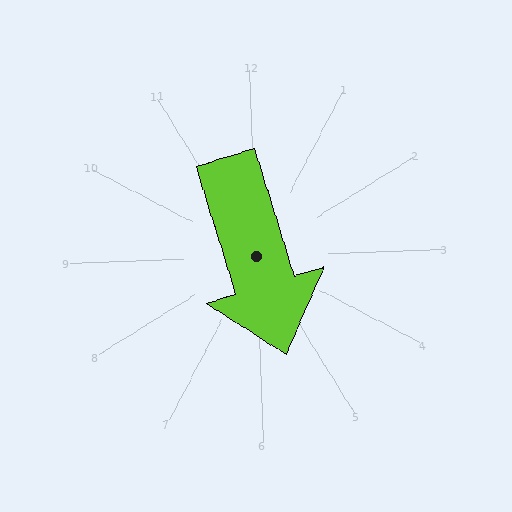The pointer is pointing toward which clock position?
Roughly 5 o'clock.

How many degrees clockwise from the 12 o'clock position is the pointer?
Approximately 165 degrees.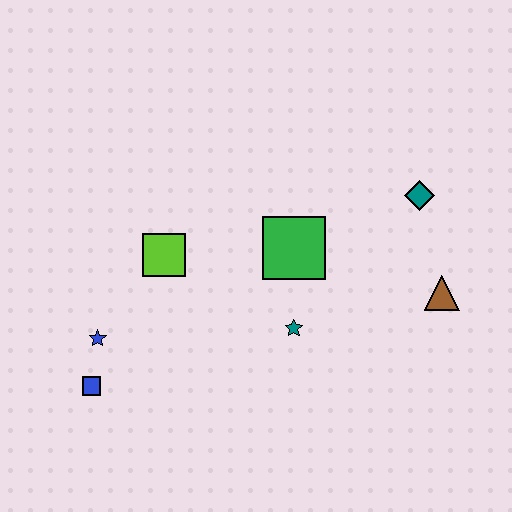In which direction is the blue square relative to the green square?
The blue square is to the left of the green square.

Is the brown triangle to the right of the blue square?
Yes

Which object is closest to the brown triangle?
The teal diamond is closest to the brown triangle.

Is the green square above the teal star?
Yes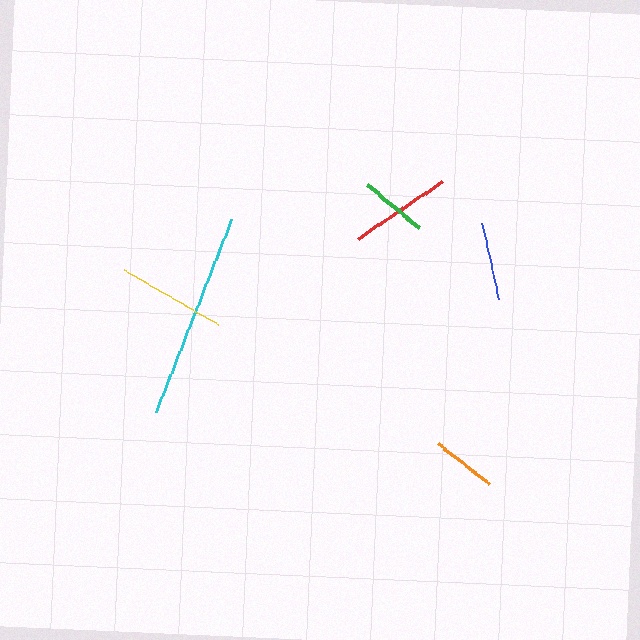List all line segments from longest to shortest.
From longest to shortest: cyan, yellow, red, blue, green, orange.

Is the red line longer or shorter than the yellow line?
The yellow line is longer than the red line.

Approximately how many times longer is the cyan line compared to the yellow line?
The cyan line is approximately 1.9 times the length of the yellow line.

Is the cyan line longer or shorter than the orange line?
The cyan line is longer than the orange line.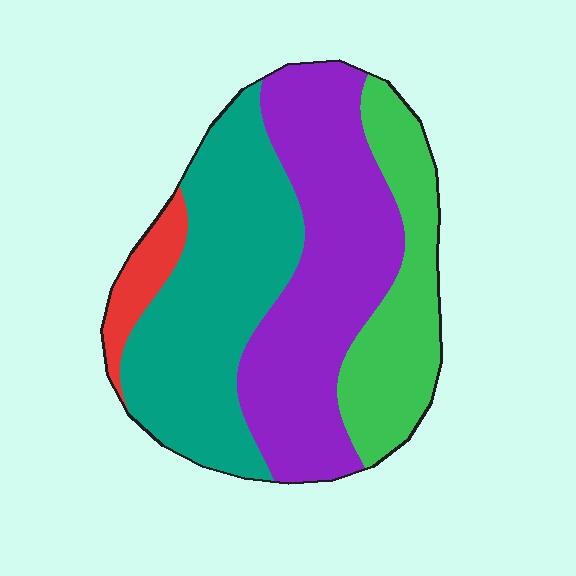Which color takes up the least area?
Red, at roughly 5%.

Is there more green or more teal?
Teal.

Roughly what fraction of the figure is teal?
Teal takes up about three eighths (3/8) of the figure.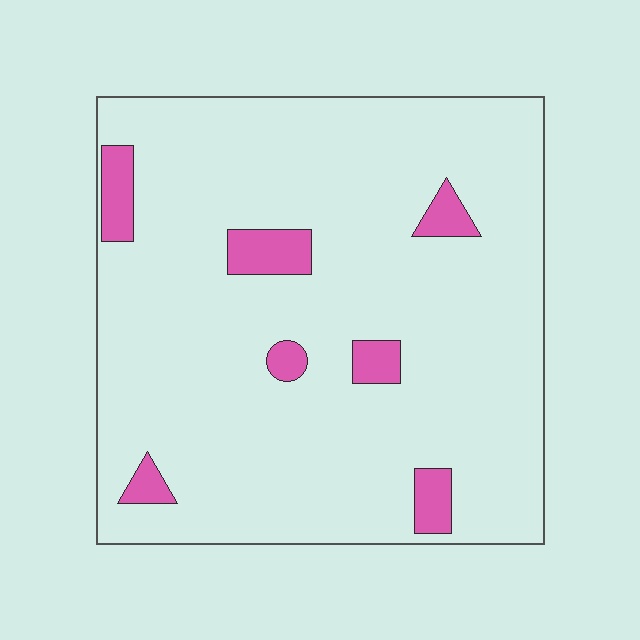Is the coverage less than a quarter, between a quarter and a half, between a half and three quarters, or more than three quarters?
Less than a quarter.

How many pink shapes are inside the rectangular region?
7.